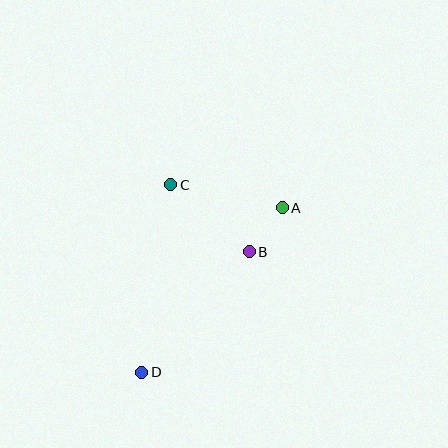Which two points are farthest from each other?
Points A and D are farthest from each other.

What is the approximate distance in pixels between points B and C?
The distance between B and C is approximately 103 pixels.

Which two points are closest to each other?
Points A and B are closest to each other.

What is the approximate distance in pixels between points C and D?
The distance between C and D is approximately 190 pixels.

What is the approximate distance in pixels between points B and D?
The distance between B and D is approximately 161 pixels.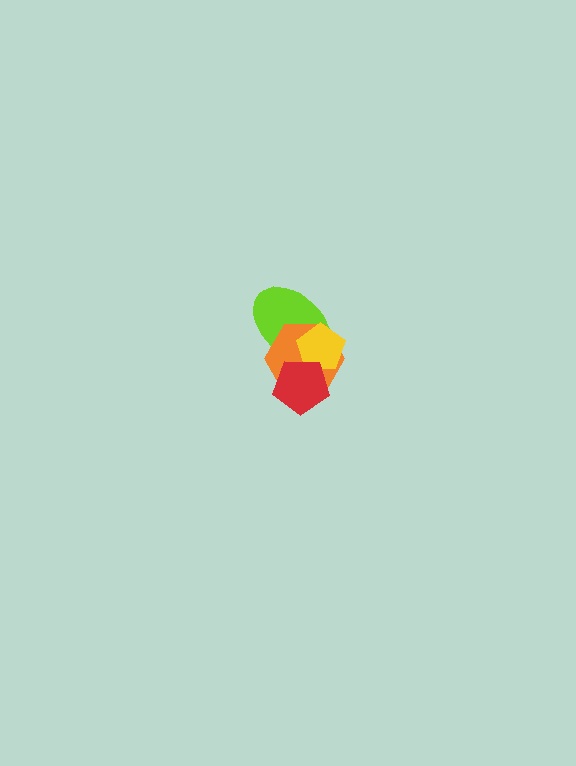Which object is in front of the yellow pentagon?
The red pentagon is in front of the yellow pentagon.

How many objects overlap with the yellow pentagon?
3 objects overlap with the yellow pentagon.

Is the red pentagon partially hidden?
No, no other shape covers it.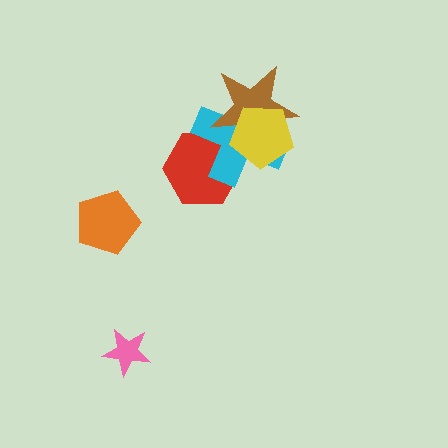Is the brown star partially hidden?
Yes, it is partially covered by another shape.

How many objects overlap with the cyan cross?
3 objects overlap with the cyan cross.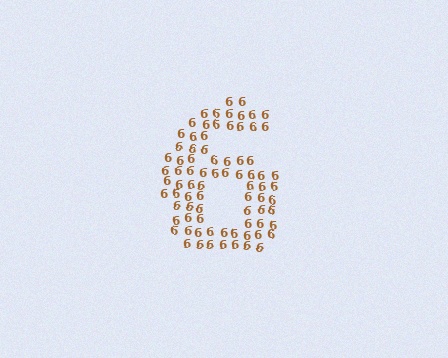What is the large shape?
The large shape is the digit 6.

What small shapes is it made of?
It is made of small digit 6's.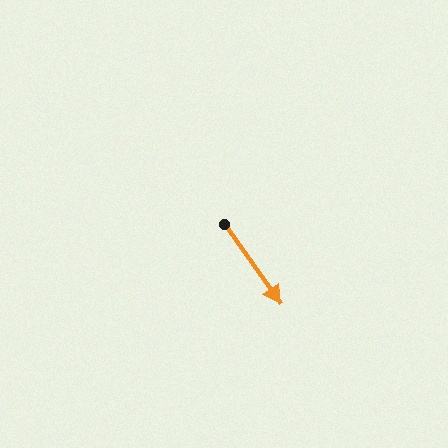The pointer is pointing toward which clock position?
Roughly 5 o'clock.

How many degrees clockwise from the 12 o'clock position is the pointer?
Approximately 145 degrees.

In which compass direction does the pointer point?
Southeast.